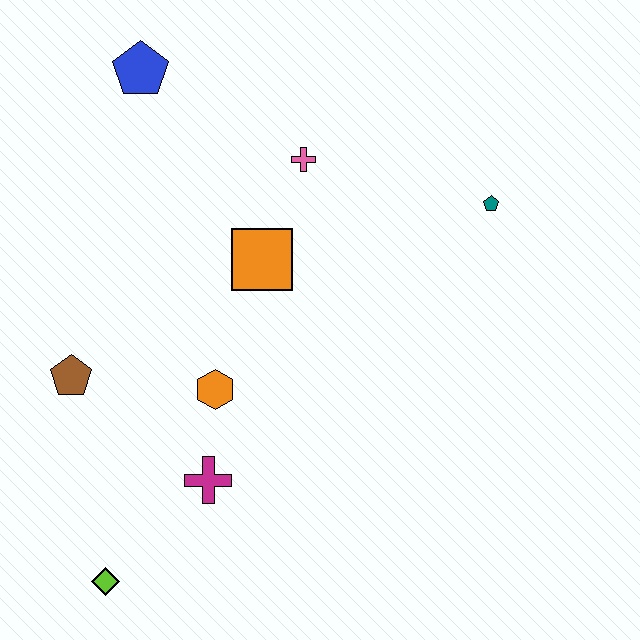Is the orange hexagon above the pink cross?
No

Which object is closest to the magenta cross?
The orange hexagon is closest to the magenta cross.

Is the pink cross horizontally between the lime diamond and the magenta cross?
No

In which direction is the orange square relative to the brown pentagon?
The orange square is to the right of the brown pentagon.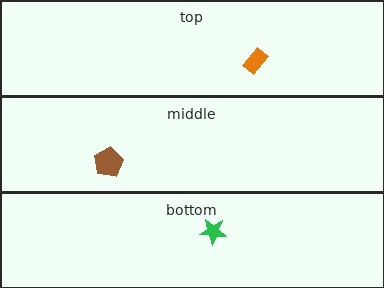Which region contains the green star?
The bottom region.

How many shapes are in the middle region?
1.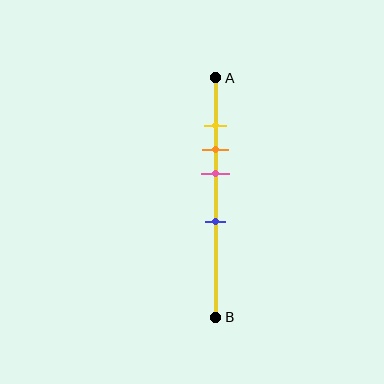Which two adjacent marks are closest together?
The yellow and orange marks are the closest adjacent pair.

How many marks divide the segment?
There are 4 marks dividing the segment.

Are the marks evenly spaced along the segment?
No, the marks are not evenly spaced.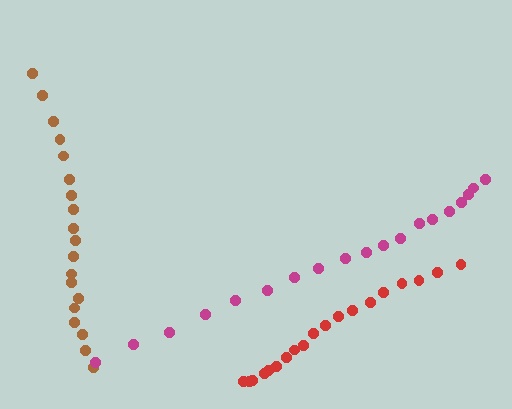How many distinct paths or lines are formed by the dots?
There are 3 distinct paths.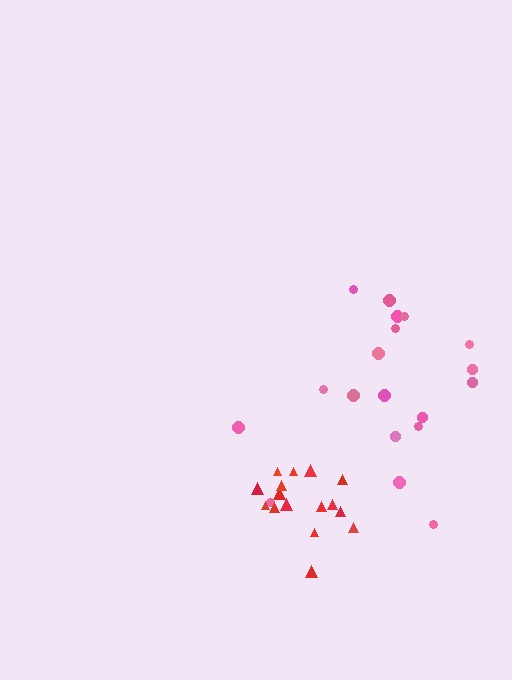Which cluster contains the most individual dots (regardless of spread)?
Pink (19).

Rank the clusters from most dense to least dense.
red, pink.